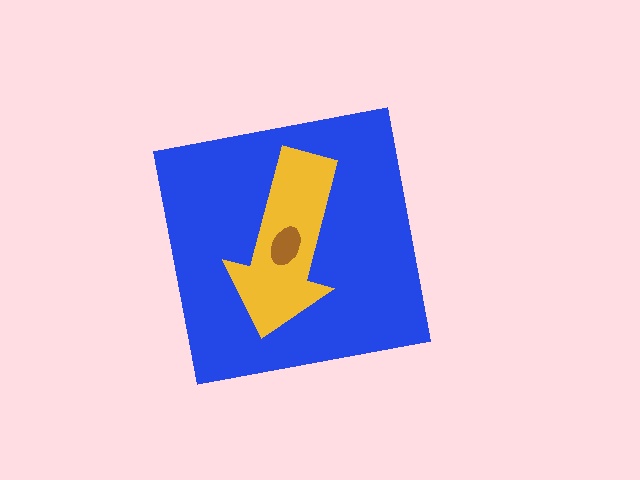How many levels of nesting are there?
3.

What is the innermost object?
The brown ellipse.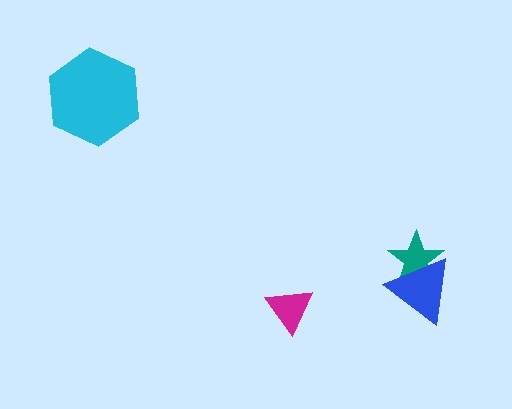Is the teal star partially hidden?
Yes, it is partially covered by another shape.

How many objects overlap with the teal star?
1 object overlaps with the teal star.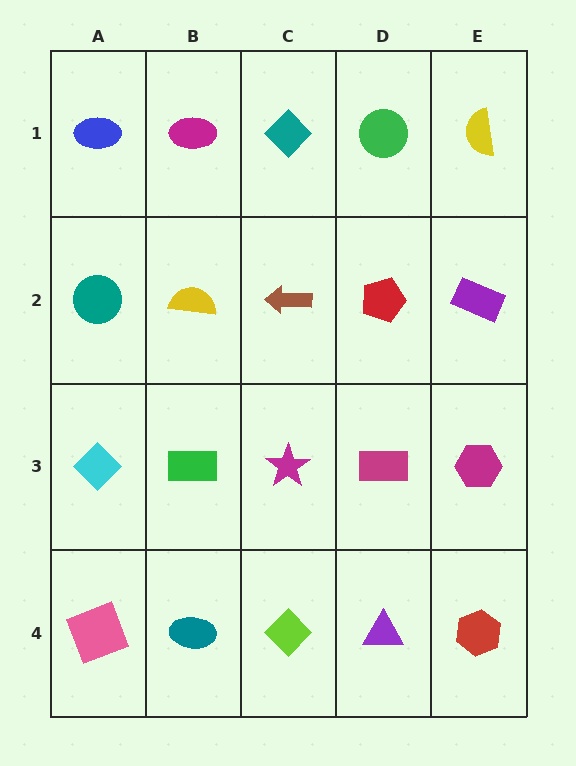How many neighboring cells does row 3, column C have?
4.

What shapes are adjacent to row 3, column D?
A red pentagon (row 2, column D), a purple triangle (row 4, column D), a magenta star (row 3, column C), a magenta hexagon (row 3, column E).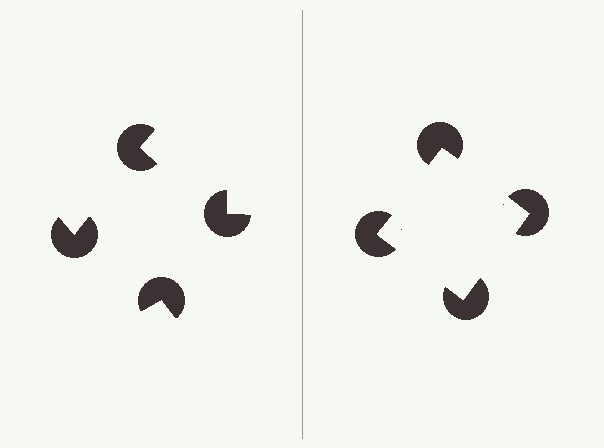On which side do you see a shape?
An illusory square appears on the right side. On the left side the wedge cuts are rotated, so no coherent shape forms.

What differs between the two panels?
The pac-man discs are positioned identically on both sides; only the wedge orientations differ. On the right they align to a square; on the left they are misaligned.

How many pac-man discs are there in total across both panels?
8 — 4 on each side.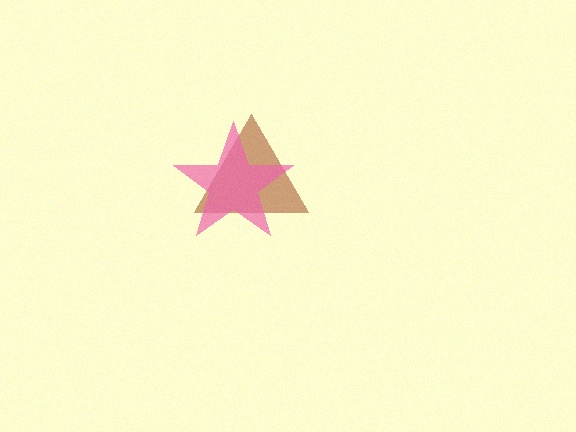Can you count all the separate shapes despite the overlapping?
Yes, there are 2 separate shapes.